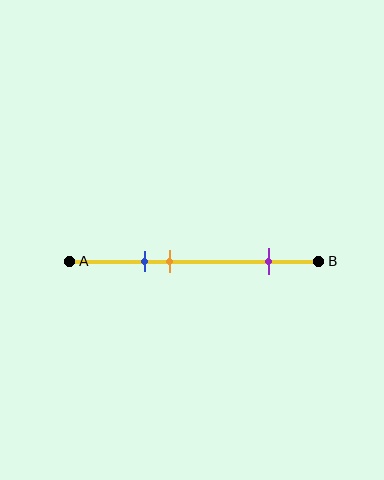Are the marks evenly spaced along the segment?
No, the marks are not evenly spaced.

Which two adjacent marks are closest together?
The blue and orange marks are the closest adjacent pair.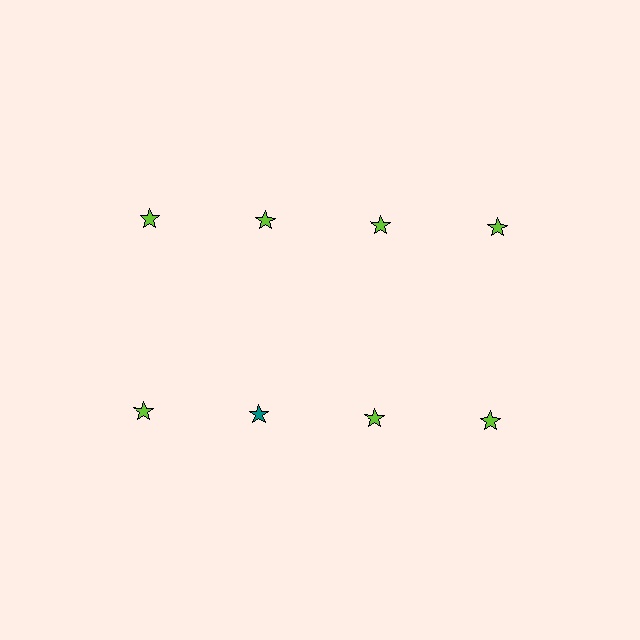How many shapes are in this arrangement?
There are 8 shapes arranged in a grid pattern.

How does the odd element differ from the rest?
It has a different color: teal instead of lime.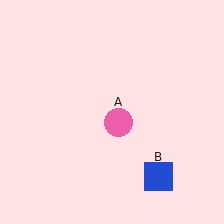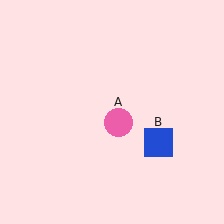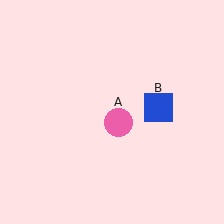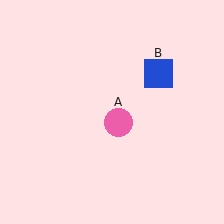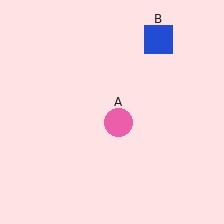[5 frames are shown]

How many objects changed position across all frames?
1 object changed position: blue square (object B).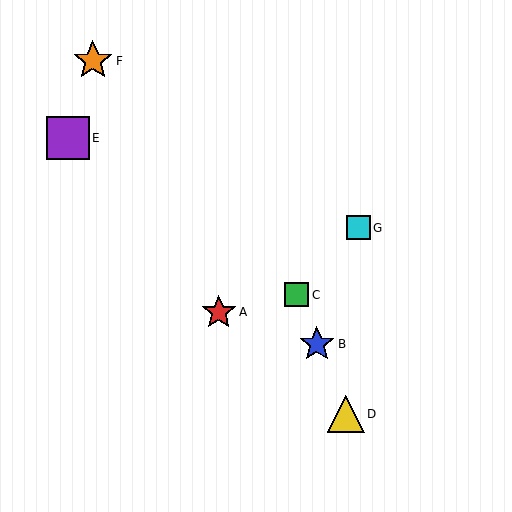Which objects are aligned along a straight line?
Objects B, C, D are aligned along a straight line.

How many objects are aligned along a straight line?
3 objects (B, C, D) are aligned along a straight line.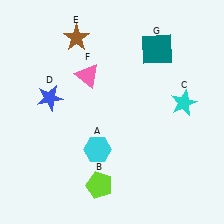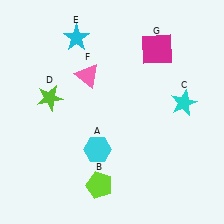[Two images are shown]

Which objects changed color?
D changed from blue to lime. E changed from brown to cyan. G changed from teal to magenta.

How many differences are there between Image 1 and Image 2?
There are 3 differences between the two images.